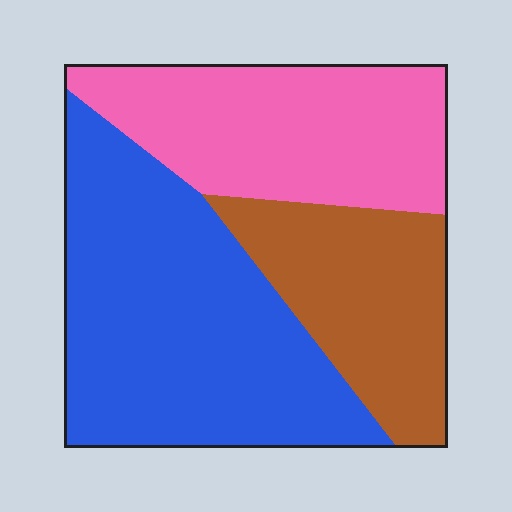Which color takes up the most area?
Blue, at roughly 45%.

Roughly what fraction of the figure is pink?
Pink takes up about one third (1/3) of the figure.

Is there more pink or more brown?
Pink.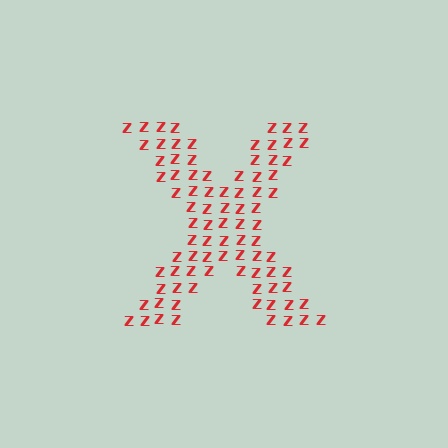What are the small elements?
The small elements are letter Z's.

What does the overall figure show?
The overall figure shows the letter X.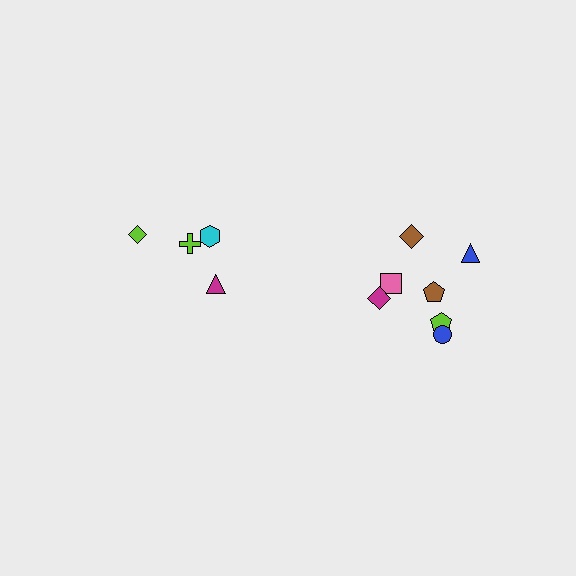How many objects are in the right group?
There are 7 objects.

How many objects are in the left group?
There are 4 objects.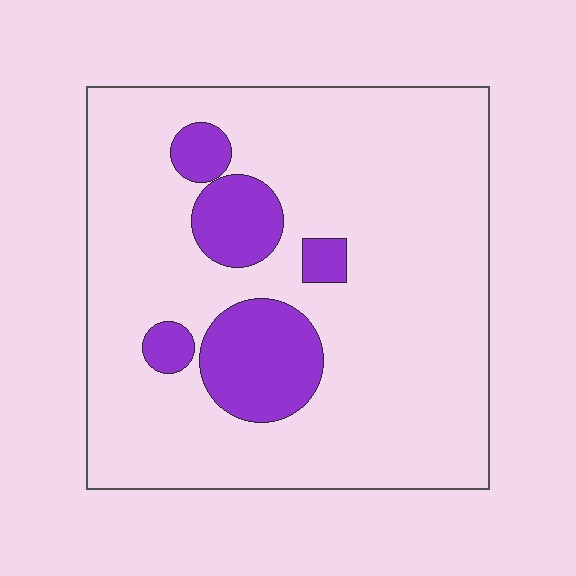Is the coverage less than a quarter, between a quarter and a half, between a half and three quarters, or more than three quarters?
Less than a quarter.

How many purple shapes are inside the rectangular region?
5.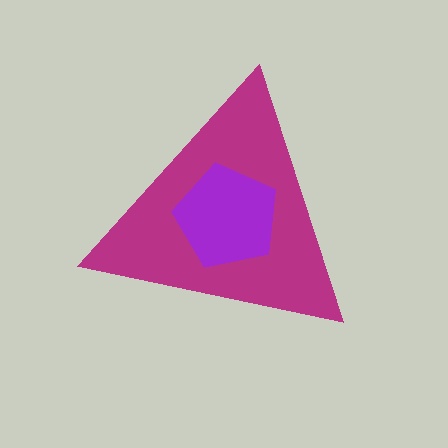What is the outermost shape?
The magenta triangle.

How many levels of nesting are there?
2.